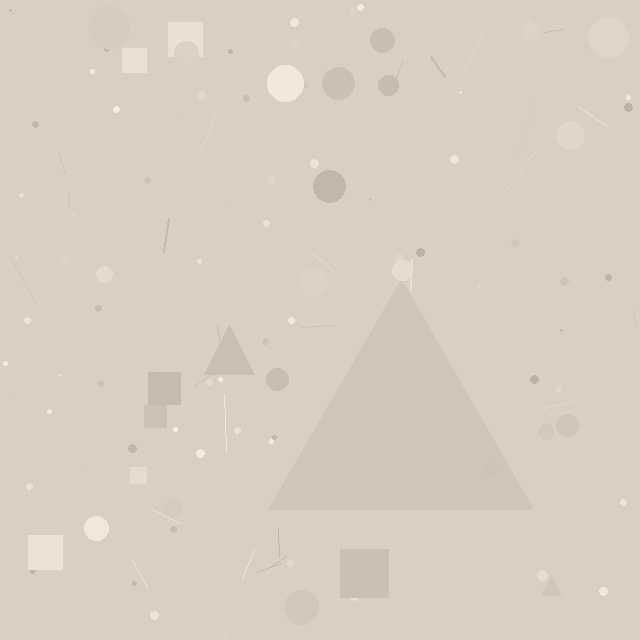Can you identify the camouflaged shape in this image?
The camouflaged shape is a triangle.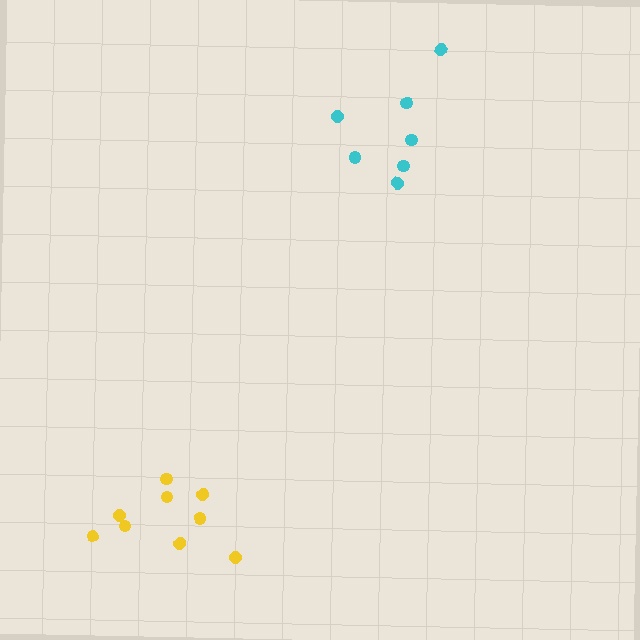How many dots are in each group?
Group 1: 7 dots, Group 2: 9 dots (16 total).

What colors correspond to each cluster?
The clusters are colored: cyan, yellow.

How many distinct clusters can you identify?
There are 2 distinct clusters.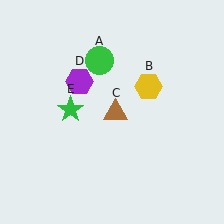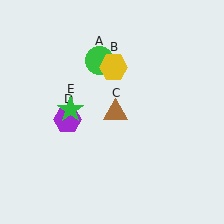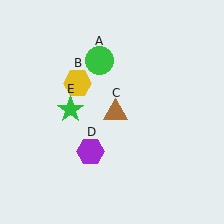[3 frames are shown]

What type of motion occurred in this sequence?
The yellow hexagon (object B), purple hexagon (object D) rotated counterclockwise around the center of the scene.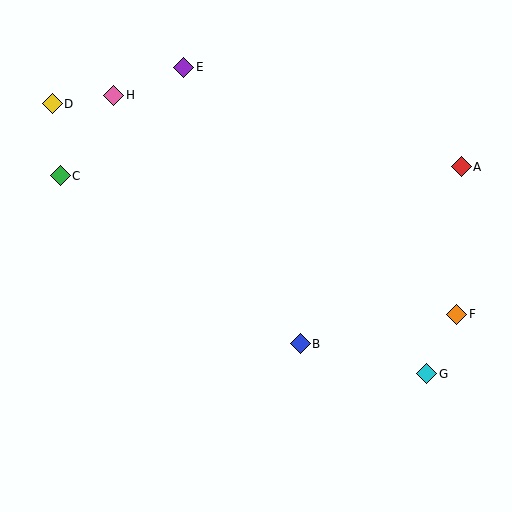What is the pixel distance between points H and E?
The distance between H and E is 76 pixels.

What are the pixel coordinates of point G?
Point G is at (427, 374).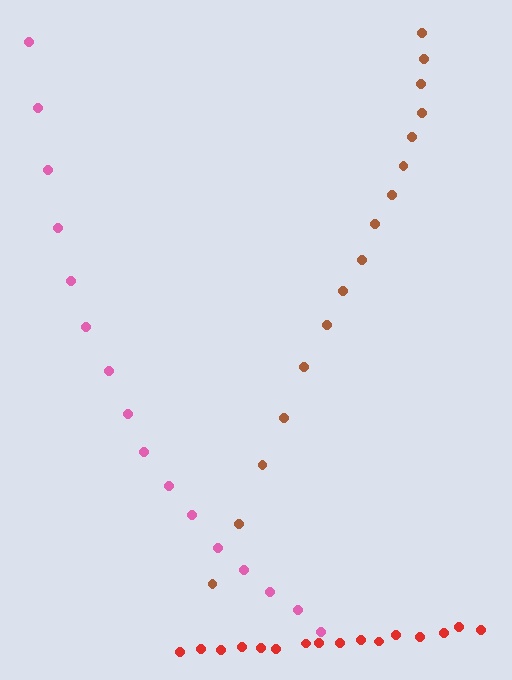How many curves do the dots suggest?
There are 3 distinct paths.